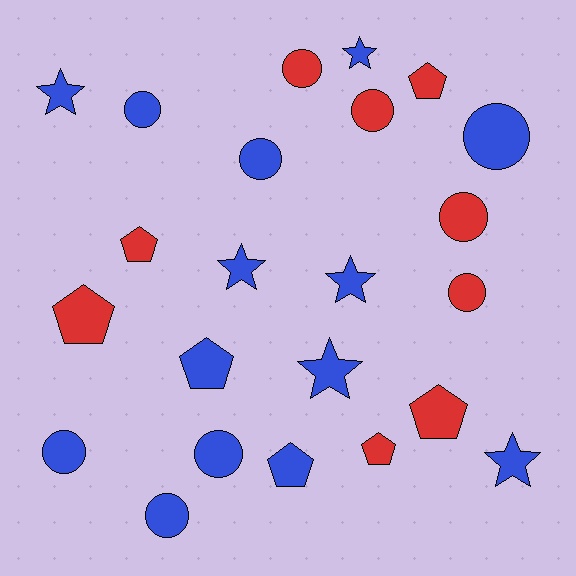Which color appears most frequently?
Blue, with 14 objects.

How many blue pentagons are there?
There are 2 blue pentagons.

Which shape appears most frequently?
Circle, with 10 objects.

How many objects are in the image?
There are 23 objects.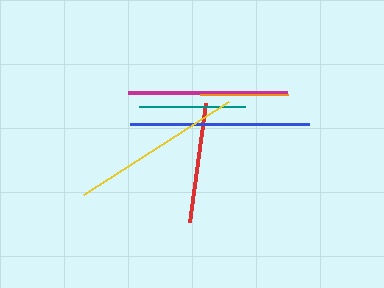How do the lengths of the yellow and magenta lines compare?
The yellow and magenta lines are approximately the same length.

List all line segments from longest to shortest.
From longest to shortest: blue, yellow, magenta, red, teal, orange.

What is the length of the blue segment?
The blue segment is approximately 179 pixels long.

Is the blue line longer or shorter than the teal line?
The blue line is longer than the teal line.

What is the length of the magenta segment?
The magenta segment is approximately 159 pixels long.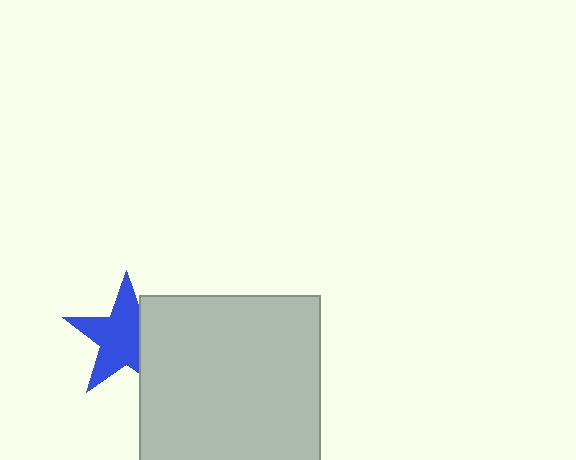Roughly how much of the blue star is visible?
Most of it is visible (roughly 69%).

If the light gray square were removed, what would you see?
You would see the complete blue star.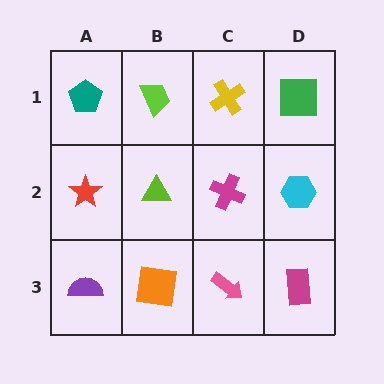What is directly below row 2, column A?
A purple semicircle.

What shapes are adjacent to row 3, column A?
A red star (row 2, column A), an orange square (row 3, column B).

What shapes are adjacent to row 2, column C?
A yellow cross (row 1, column C), a pink arrow (row 3, column C), a lime triangle (row 2, column B), a cyan hexagon (row 2, column D).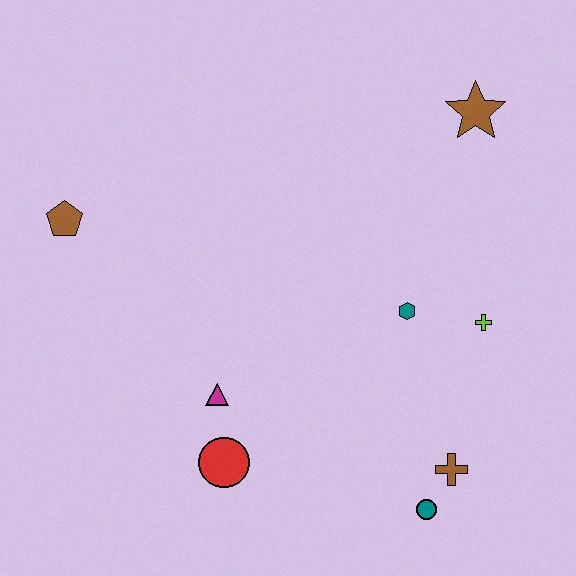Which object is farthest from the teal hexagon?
The brown pentagon is farthest from the teal hexagon.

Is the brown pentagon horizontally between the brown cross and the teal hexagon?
No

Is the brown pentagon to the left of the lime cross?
Yes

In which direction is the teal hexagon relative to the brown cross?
The teal hexagon is above the brown cross.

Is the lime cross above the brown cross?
Yes